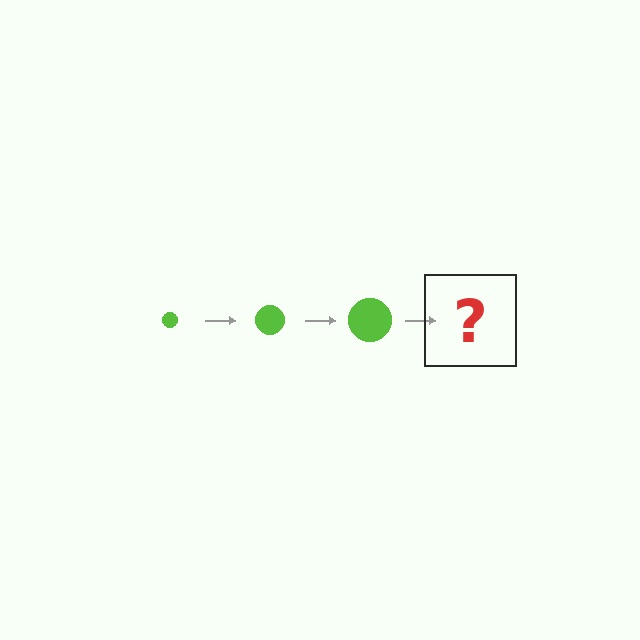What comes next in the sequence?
The next element should be a lime circle, larger than the previous one.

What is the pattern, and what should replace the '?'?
The pattern is that the circle gets progressively larger each step. The '?' should be a lime circle, larger than the previous one.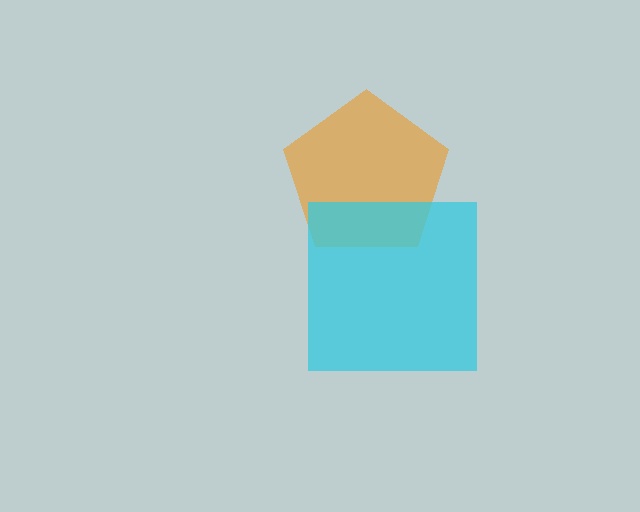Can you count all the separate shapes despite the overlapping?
Yes, there are 2 separate shapes.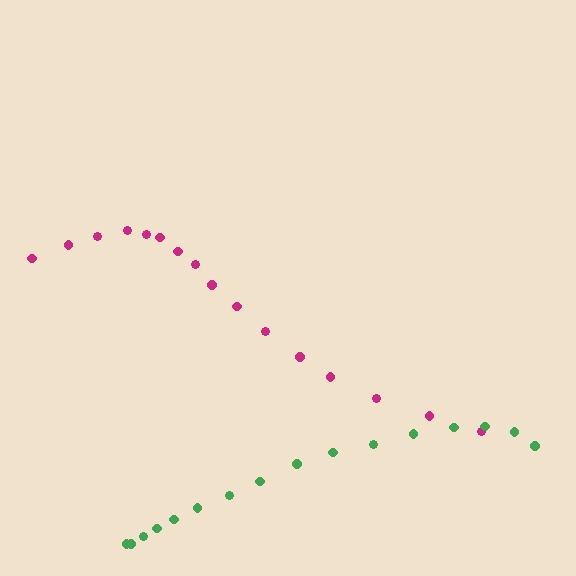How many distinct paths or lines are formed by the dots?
There are 2 distinct paths.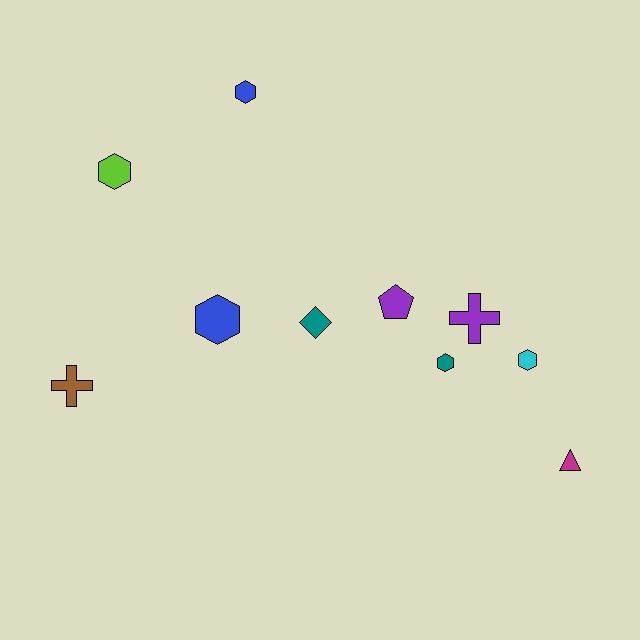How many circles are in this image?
There are no circles.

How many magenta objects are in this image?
There is 1 magenta object.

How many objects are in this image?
There are 10 objects.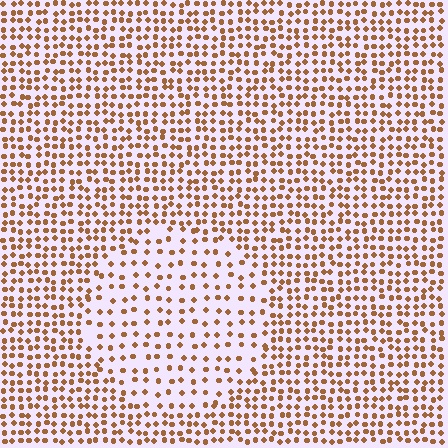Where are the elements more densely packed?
The elements are more densely packed outside the circle boundary.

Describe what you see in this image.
The image contains small brown elements arranged at two different densities. A circle-shaped region is visible where the elements are less densely packed than the surrounding area.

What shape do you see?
I see a circle.